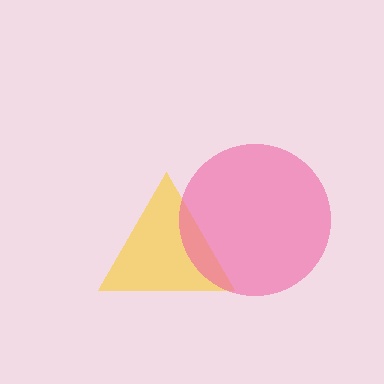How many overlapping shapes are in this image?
There are 2 overlapping shapes in the image.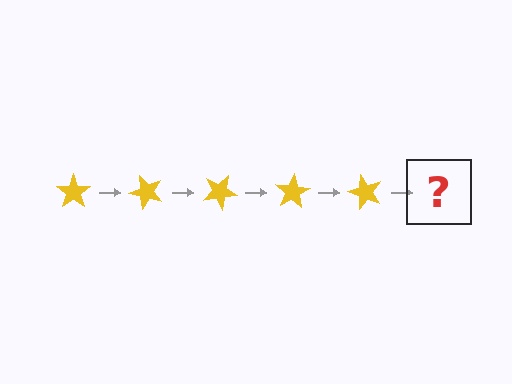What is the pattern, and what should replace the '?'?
The pattern is that the star rotates 50 degrees each step. The '?' should be a yellow star rotated 250 degrees.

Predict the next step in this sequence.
The next step is a yellow star rotated 250 degrees.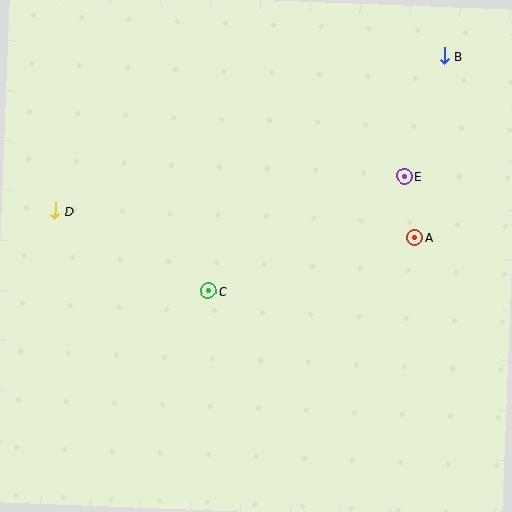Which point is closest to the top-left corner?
Point D is closest to the top-left corner.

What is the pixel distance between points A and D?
The distance between A and D is 360 pixels.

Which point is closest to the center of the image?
Point C at (208, 291) is closest to the center.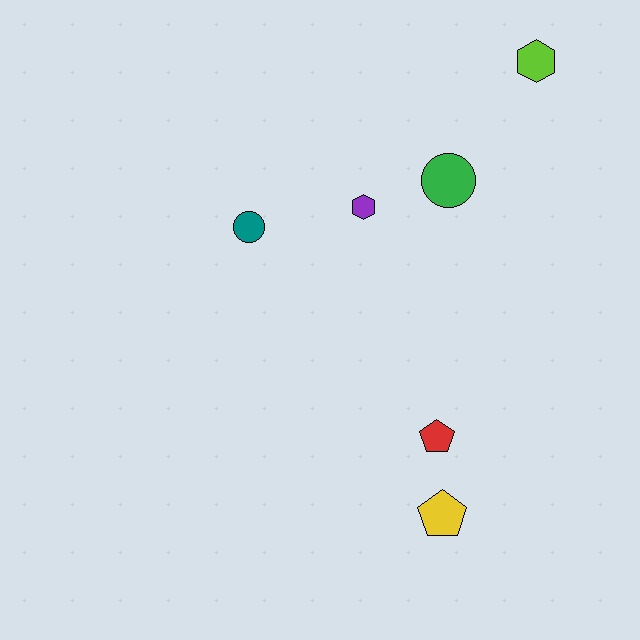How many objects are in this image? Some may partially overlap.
There are 6 objects.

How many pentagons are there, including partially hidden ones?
There are 2 pentagons.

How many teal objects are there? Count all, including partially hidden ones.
There is 1 teal object.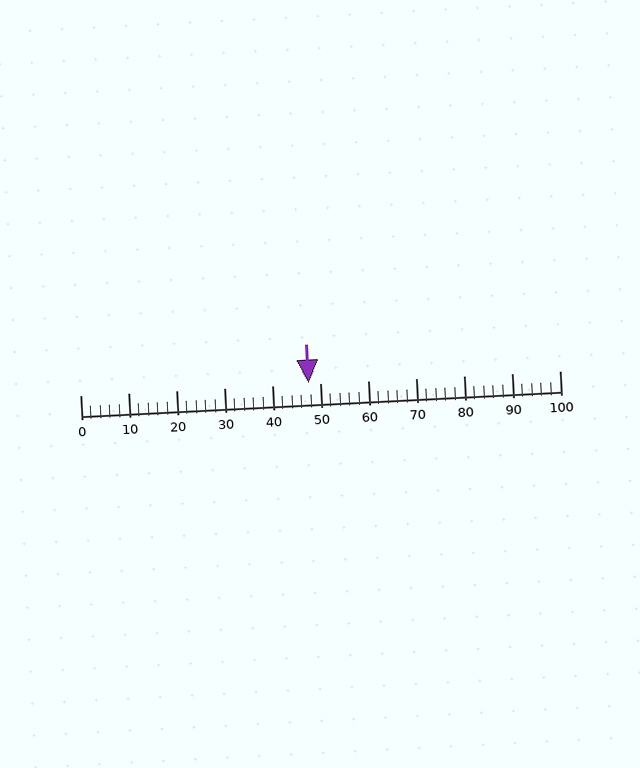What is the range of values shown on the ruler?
The ruler shows values from 0 to 100.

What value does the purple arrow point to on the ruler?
The purple arrow points to approximately 48.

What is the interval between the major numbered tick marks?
The major tick marks are spaced 10 units apart.